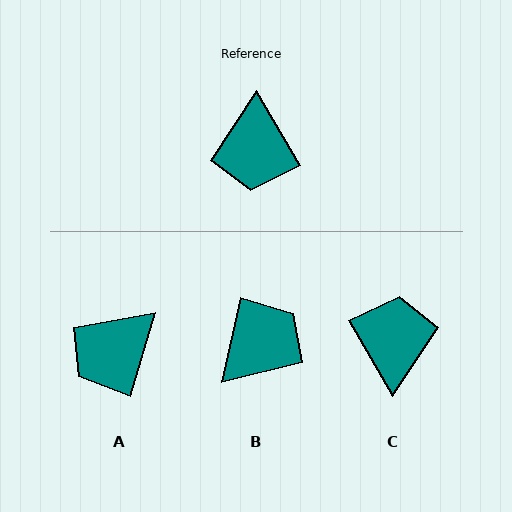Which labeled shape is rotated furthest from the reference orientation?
C, about 179 degrees away.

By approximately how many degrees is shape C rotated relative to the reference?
Approximately 179 degrees counter-clockwise.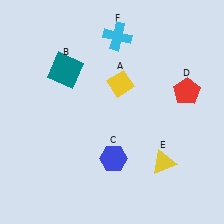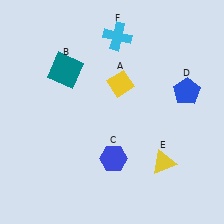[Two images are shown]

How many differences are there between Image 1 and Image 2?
There is 1 difference between the two images.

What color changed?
The pentagon (D) changed from red in Image 1 to blue in Image 2.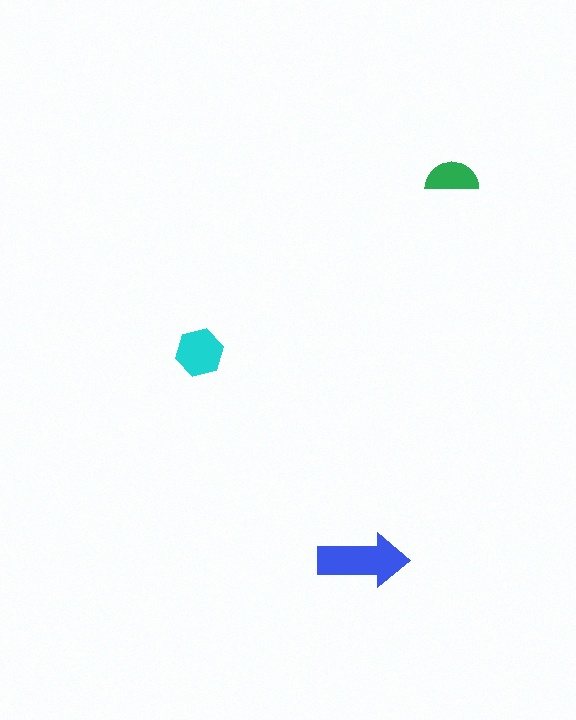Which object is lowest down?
The blue arrow is bottommost.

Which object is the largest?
The blue arrow.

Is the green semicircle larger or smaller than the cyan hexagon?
Smaller.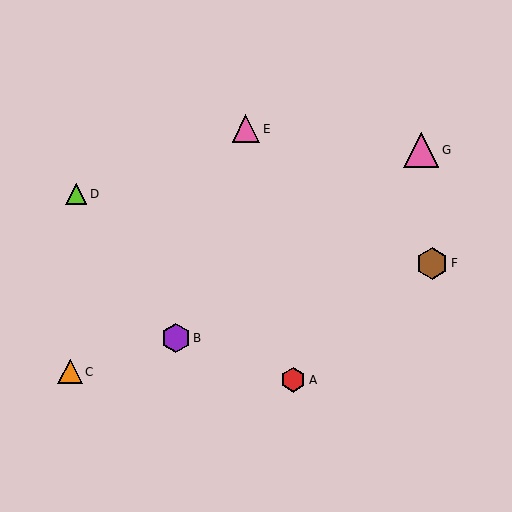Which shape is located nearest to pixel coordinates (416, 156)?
The pink triangle (labeled G) at (421, 150) is nearest to that location.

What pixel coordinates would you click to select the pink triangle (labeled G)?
Click at (421, 150) to select the pink triangle G.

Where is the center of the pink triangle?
The center of the pink triangle is at (421, 150).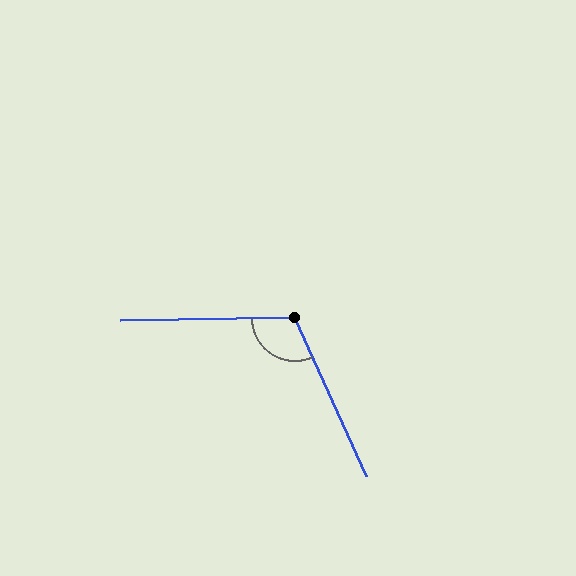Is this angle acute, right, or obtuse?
It is obtuse.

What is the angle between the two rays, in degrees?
Approximately 113 degrees.